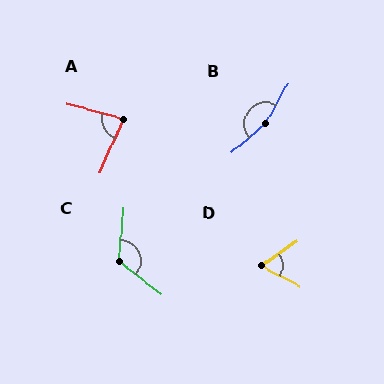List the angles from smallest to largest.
D (62°), A (81°), C (123°), B (160°).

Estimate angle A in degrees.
Approximately 81 degrees.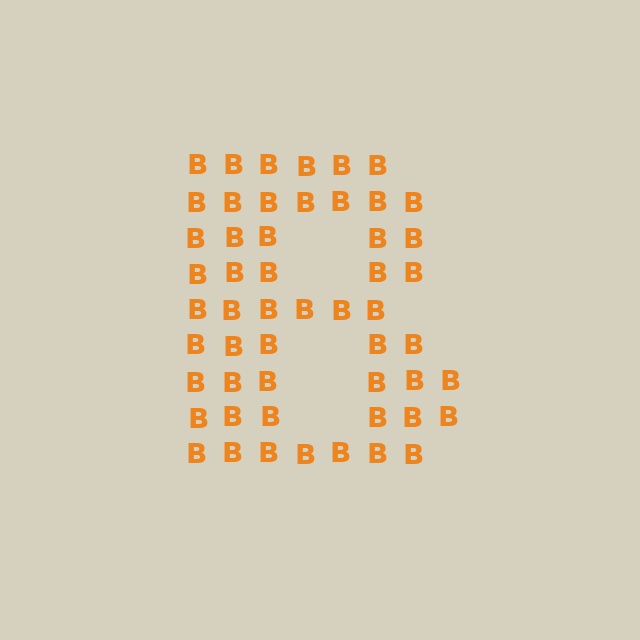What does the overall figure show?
The overall figure shows the letter B.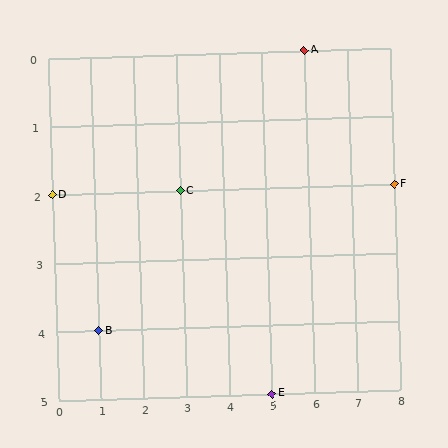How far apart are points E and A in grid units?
Points E and A are 1 column and 5 rows apart (about 5.1 grid units diagonally).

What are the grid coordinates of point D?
Point D is at grid coordinates (0, 2).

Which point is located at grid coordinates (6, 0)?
Point A is at (6, 0).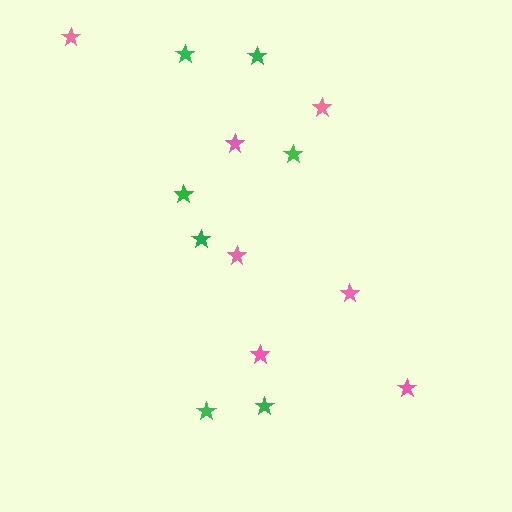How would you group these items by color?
There are 2 groups: one group of pink stars (7) and one group of green stars (7).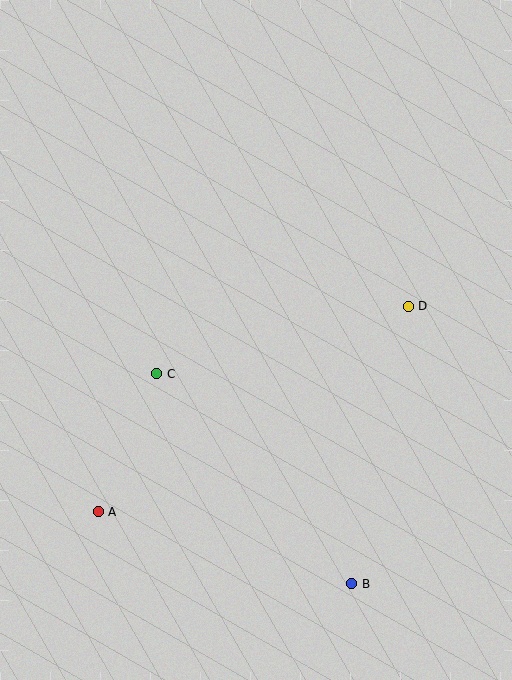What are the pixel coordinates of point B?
Point B is at (352, 584).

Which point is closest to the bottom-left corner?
Point A is closest to the bottom-left corner.